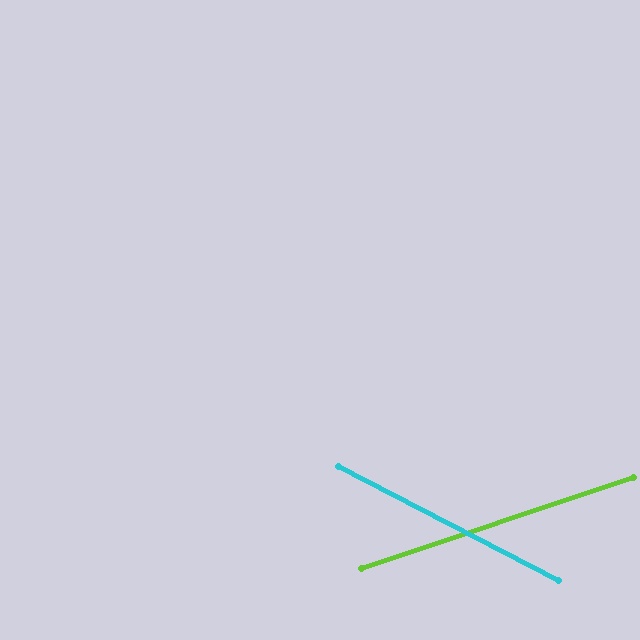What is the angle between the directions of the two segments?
Approximately 46 degrees.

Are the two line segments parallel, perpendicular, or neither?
Neither parallel nor perpendicular — they differ by about 46°.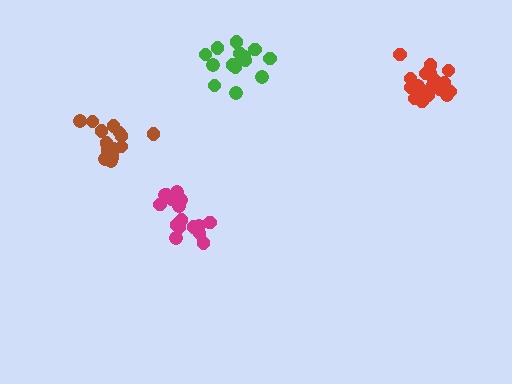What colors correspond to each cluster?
The clusters are colored: red, green, brown, magenta.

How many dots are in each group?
Group 1: 20 dots, Group 2: 15 dots, Group 3: 16 dots, Group 4: 16 dots (67 total).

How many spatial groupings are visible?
There are 4 spatial groupings.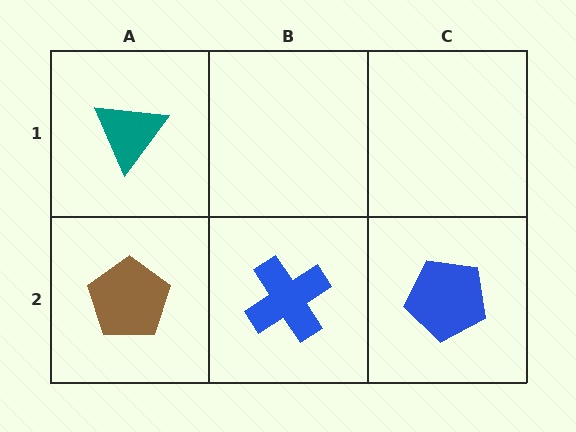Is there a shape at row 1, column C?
No, that cell is empty.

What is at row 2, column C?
A blue pentagon.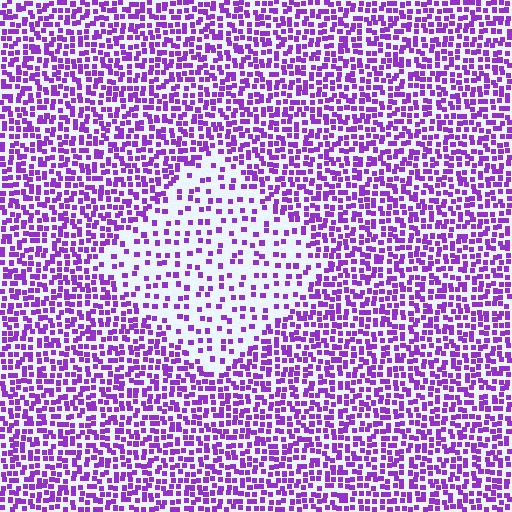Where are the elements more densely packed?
The elements are more densely packed outside the diamond boundary.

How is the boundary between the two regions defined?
The boundary is defined by a change in element density (approximately 2.4x ratio). All elements are the same color, size, and shape.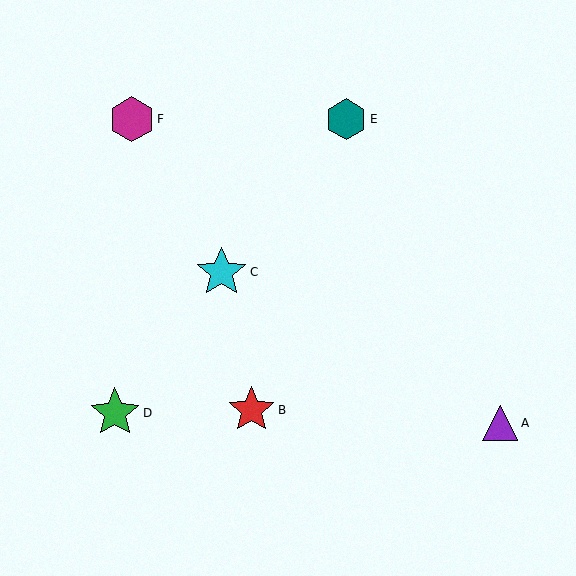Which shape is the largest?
The cyan star (labeled C) is the largest.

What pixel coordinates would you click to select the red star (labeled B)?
Click at (252, 410) to select the red star B.